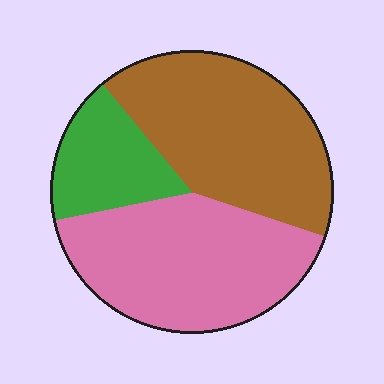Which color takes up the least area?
Green, at roughly 15%.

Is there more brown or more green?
Brown.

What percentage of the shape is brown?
Brown takes up between a quarter and a half of the shape.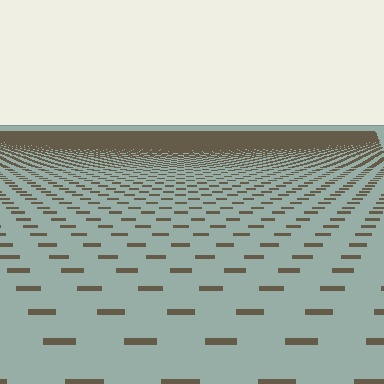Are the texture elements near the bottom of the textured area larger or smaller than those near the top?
Larger. Near the bottom, elements are closer to the viewer and appear at a bigger on-screen size.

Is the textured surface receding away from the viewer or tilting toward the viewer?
The surface is receding away from the viewer. Texture elements get smaller and denser toward the top.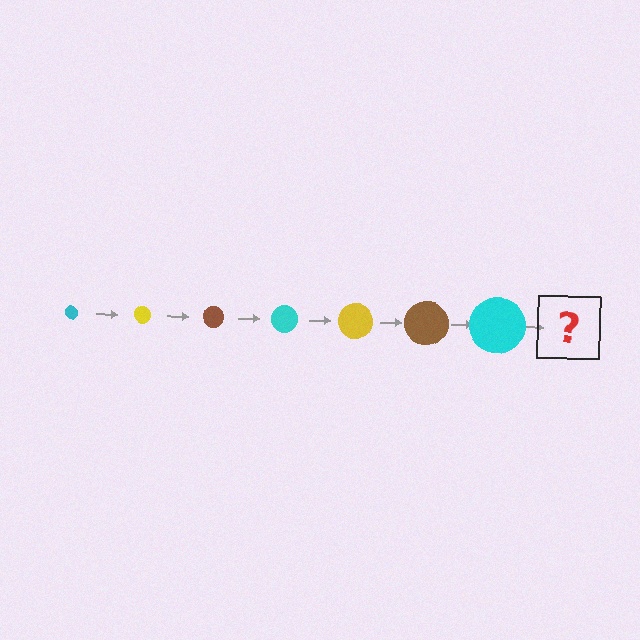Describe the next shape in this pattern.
It should be a yellow circle, larger than the previous one.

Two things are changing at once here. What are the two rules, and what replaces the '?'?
The two rules are that the circle grows larger each step and the color cycles through cyan, yellow, and brown. The '?' should be a yellow circle, larger than the previous one.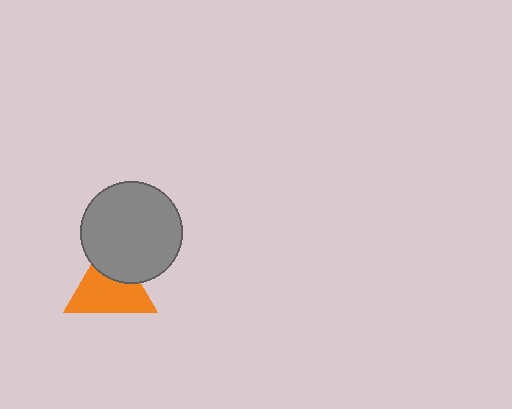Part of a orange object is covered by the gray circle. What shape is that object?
It is a triangle.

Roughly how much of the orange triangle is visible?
Most of it is visible (roughly 68%).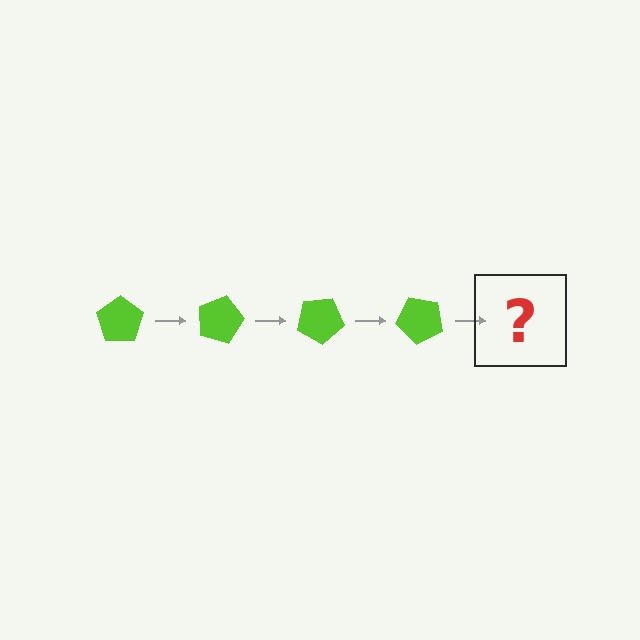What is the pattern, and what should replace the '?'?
The pattern is that the pentagon rotates 15 degrees each step. The '?' should be a lime pentagon rotated 60 degrees.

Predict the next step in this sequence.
The next step is a lime pentagon rotated 60 degrees.